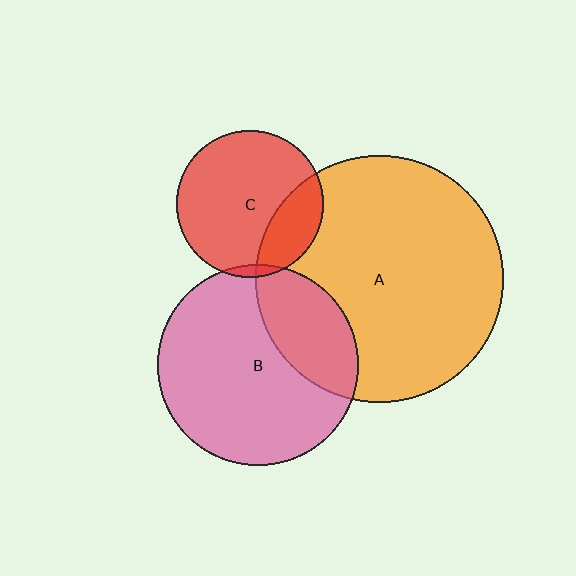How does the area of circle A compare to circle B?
Approximately 1.5 times.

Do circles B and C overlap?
Yes.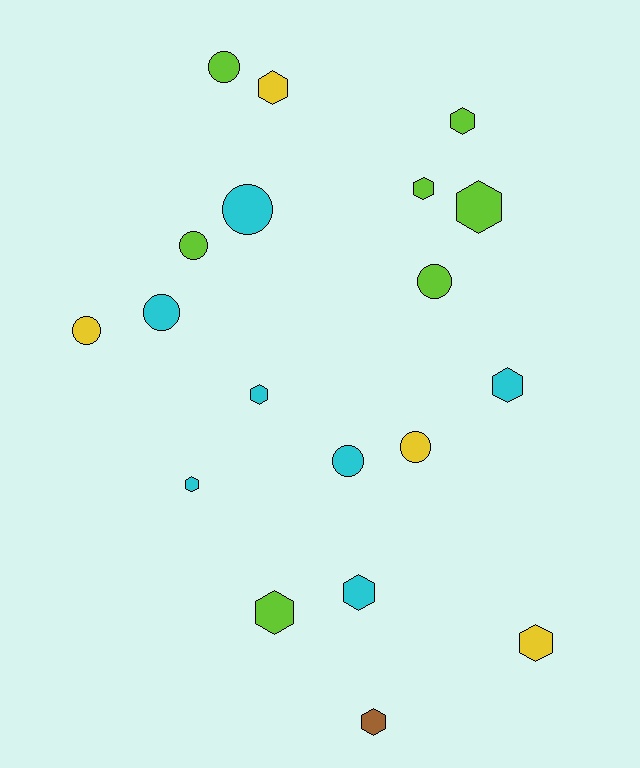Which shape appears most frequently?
Hexagon, with 11 objects.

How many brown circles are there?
There are no brown circles.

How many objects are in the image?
There are 19 objects.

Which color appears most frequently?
Lime, with 7 objects.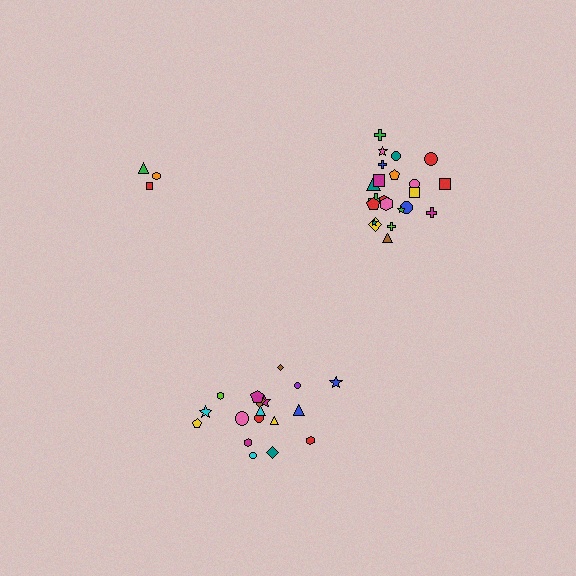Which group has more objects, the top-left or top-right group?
The top-right group.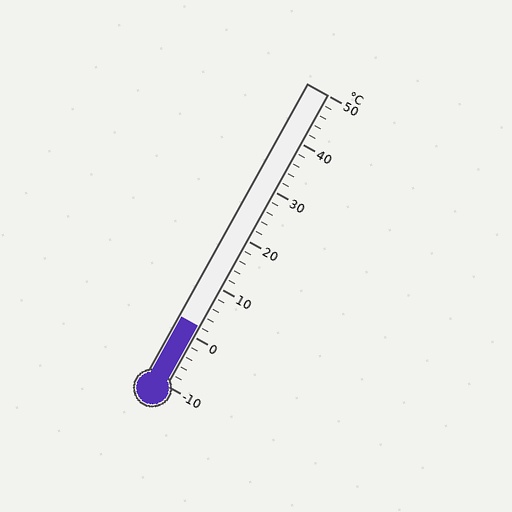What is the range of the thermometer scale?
The thermometer scale ranges from -10°C to 50°C.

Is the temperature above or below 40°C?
The temperature is below 40°C.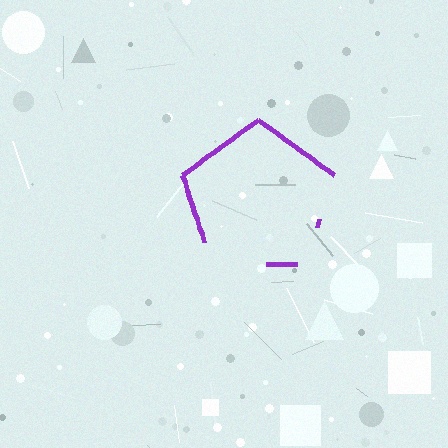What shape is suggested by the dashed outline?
The dashed outline suggests a pentagon.